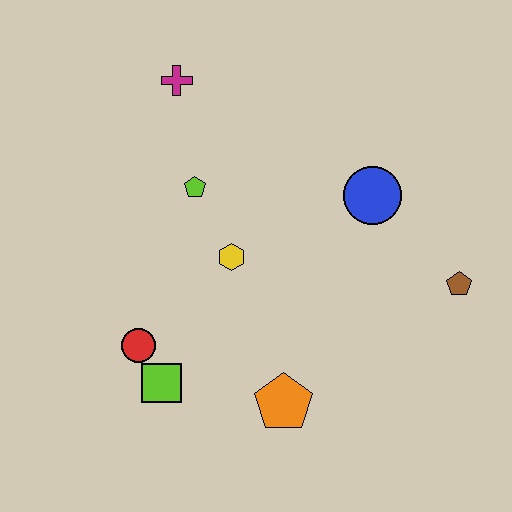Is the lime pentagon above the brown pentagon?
Yes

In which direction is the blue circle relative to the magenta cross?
The blue circle is to the right of the magenta cross.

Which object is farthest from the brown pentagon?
The magenta cross is farthest from the brown pentagon.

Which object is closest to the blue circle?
The brown pentagon is closest to the blue circle.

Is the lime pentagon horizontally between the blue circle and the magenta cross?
Yes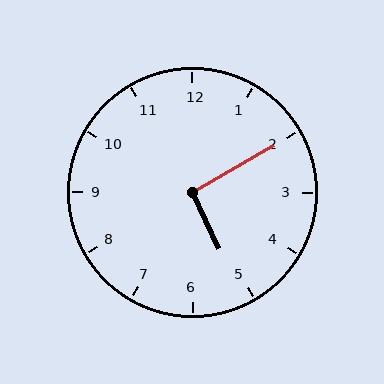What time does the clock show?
5:10.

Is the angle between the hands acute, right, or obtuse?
It is right.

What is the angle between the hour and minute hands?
Approximately 95 degrees.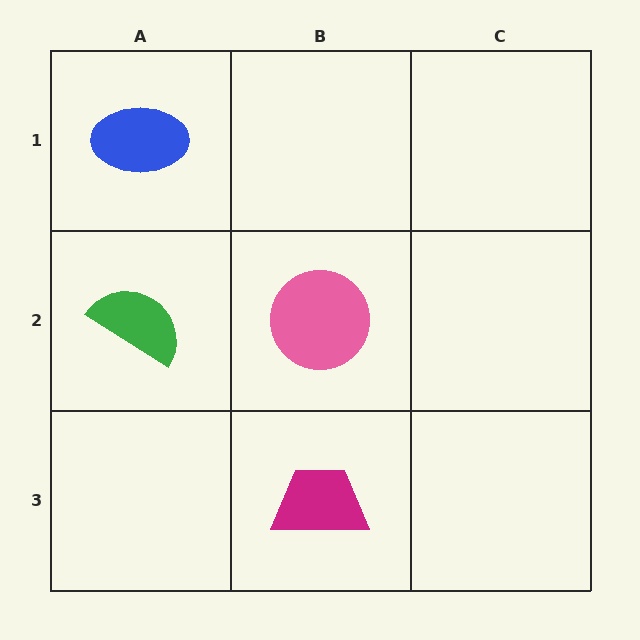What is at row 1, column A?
A blue ellipse.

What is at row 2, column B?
A pink circle.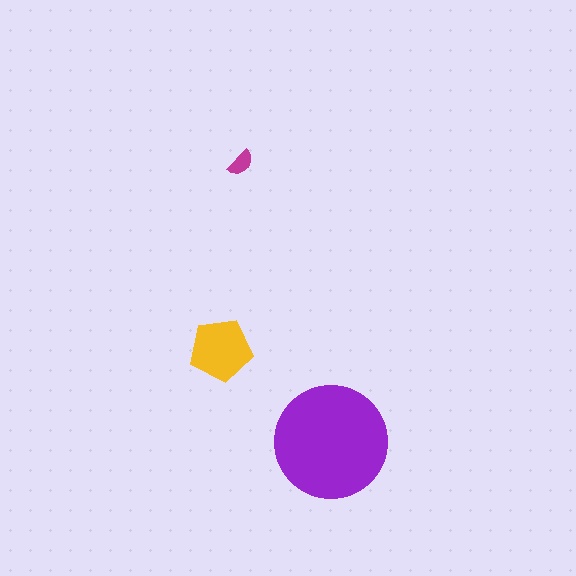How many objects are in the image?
There are 3 objects in the image.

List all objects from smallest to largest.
The magenta semicircle, the yellow pentagon, the purple circle.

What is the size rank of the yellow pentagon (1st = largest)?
2nd.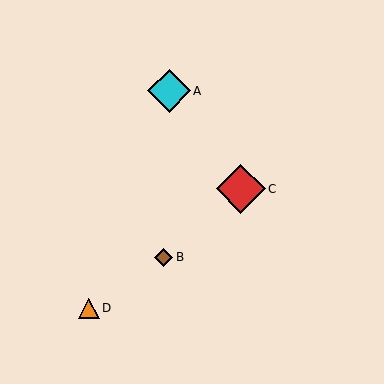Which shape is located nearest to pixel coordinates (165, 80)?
The cyan diamond (labeled A) at (169, 91) is nearest to that location.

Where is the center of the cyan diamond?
The center of the cyan diamond is at (169, 91).